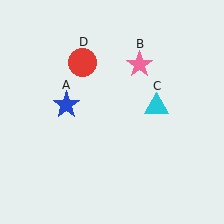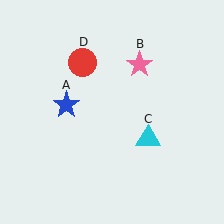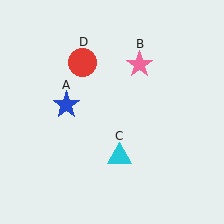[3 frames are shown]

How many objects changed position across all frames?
1 object changed position: cyan triangle (object C).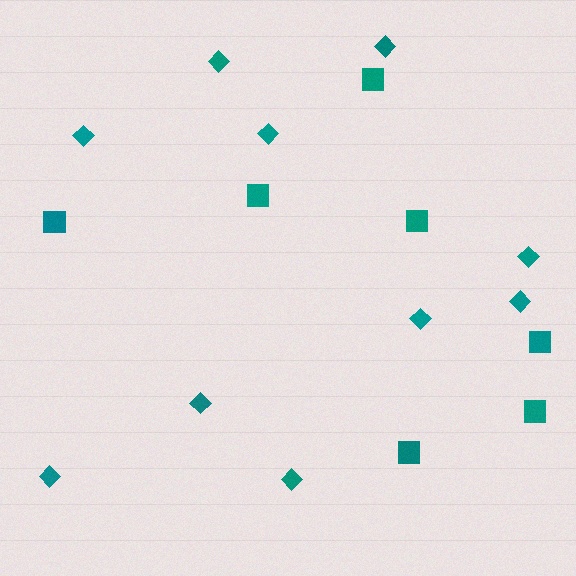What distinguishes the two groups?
There are 2 groups: one group of squares (7) and one group of diamonds (10).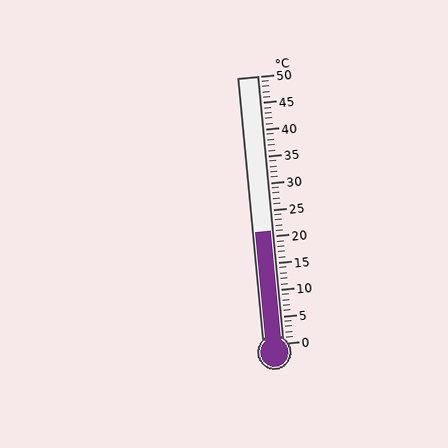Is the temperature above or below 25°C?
The temperature is below 25°C.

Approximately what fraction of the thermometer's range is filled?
The thermometer is filled to approximately 40% of its range.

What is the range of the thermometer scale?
The thermometer scale ranges from 0°C to 50°C.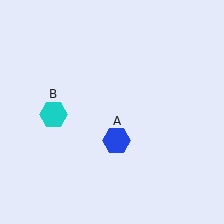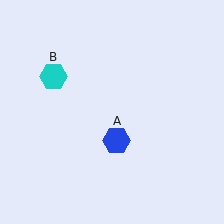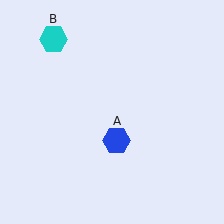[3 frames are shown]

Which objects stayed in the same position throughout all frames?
Blue hexagon (object A) remained stationary.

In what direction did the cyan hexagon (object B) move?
The cyan hexagon (object B) moved up.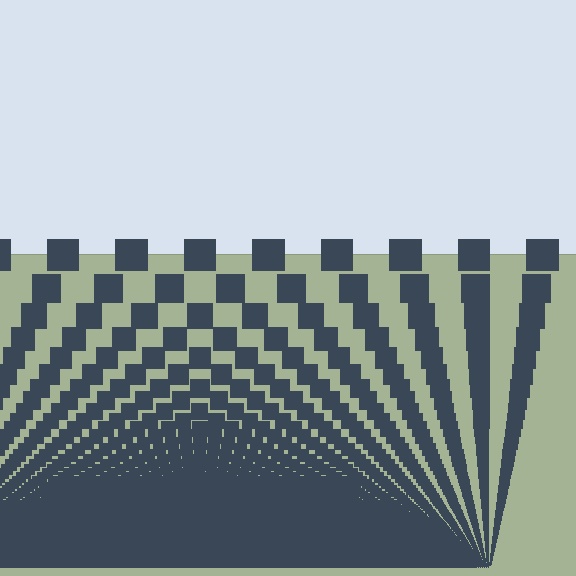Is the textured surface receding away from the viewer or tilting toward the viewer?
The surface appears to tilt toward the viewer. Texture elements get larger and sparser toward the top.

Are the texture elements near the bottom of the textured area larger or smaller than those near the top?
Smaller. The gradient is inverted — elements near the bottom are smaller and denser.